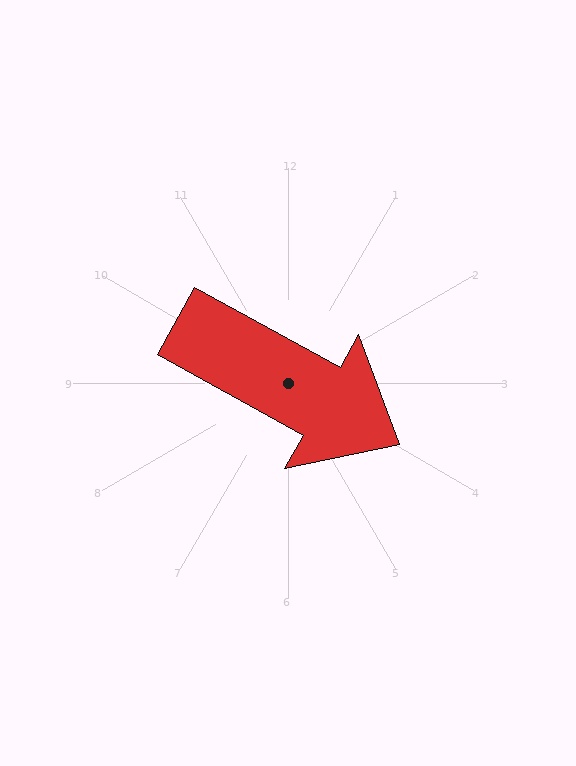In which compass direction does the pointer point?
Southeast.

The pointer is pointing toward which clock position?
Roughly 4 o'clock.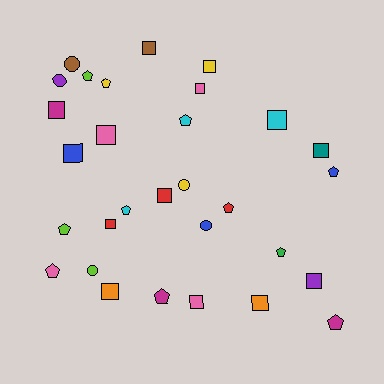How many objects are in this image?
There are 30 objects.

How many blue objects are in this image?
There are 3 blue objects.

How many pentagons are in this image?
There are 11 pentagons.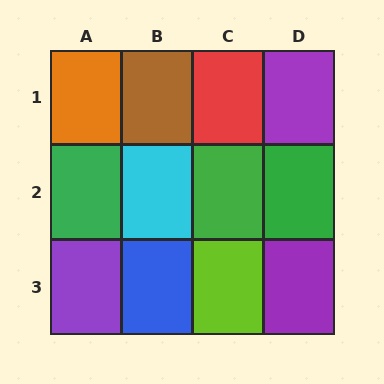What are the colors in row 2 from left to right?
Green, cyan, green, green.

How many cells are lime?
1 cell is lime.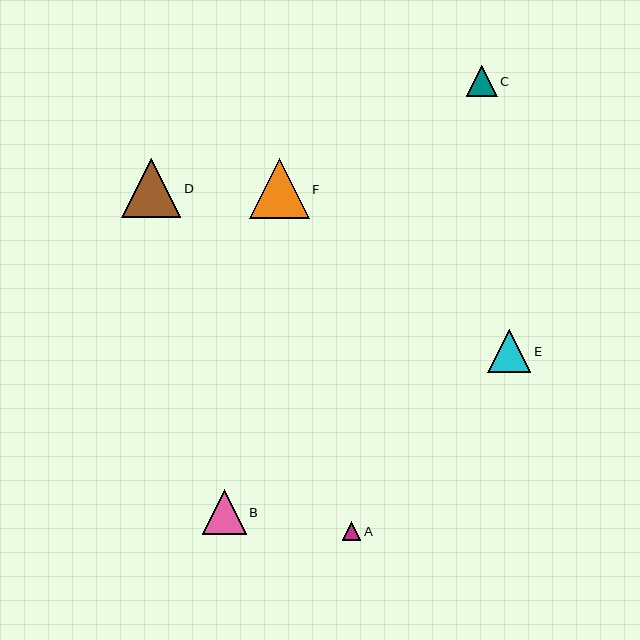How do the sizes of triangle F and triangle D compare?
Triangle F and triangle D are approximately the same size.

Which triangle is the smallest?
Triangle A is the smallest with a size of approximately 18 pixels.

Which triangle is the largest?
Triangle F is the largest with a size of approximately 60 pixels.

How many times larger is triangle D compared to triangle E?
Triangle D is approximately 1.4 times the size of triangle E.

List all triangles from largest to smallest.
From largest to smallest: F, D, B, E, C, A.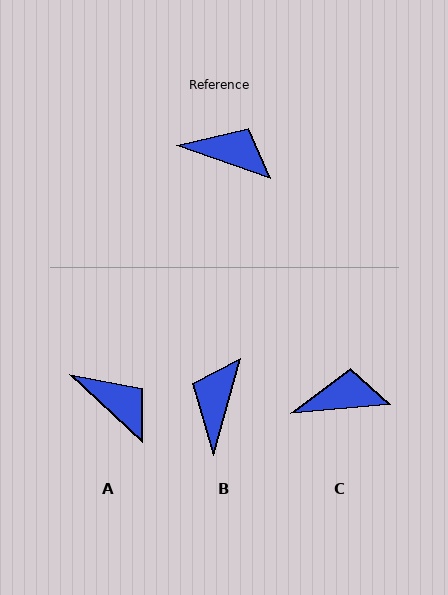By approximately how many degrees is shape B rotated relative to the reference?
Approximately 94 degrees counter-clockwise.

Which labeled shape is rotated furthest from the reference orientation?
B, about 94 degrees away.